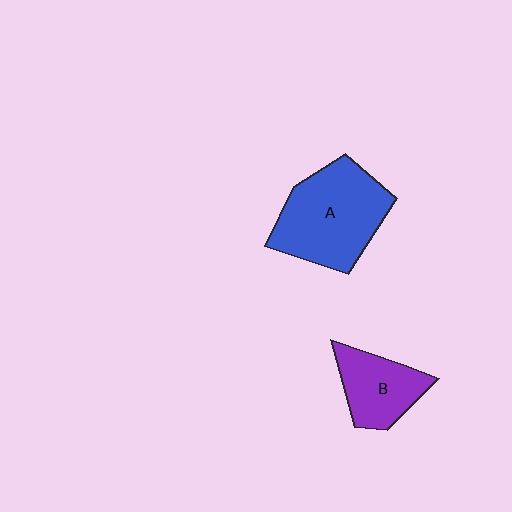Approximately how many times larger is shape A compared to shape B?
Approximately 1.7 times.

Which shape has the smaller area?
Shape B (purple).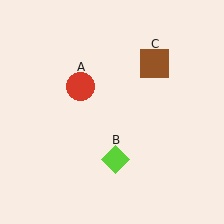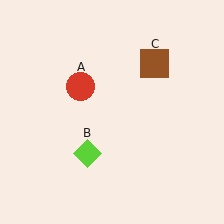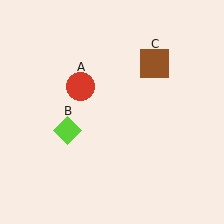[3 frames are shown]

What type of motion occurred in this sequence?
The lime diamond (object B) rotated clockwise around the center of the scene.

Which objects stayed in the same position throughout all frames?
Red circle (object A) and brown square (object C) remained stationary.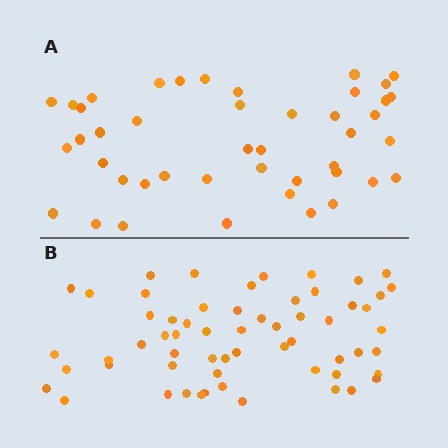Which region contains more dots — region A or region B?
Region B (the bottom region) has more dots.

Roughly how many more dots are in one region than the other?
Region B has approximately 15 more dots than region A.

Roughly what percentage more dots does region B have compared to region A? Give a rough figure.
About 35% more.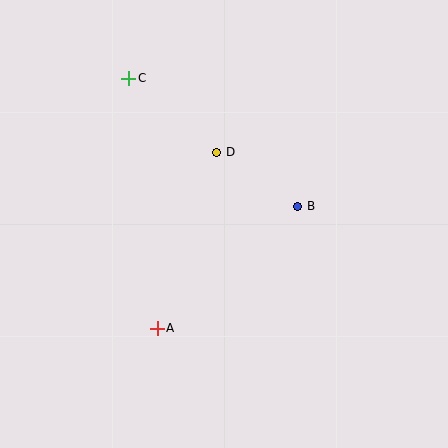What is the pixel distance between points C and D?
The distance between C and D is 115 pixels.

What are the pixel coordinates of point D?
Point D is at (217, 152).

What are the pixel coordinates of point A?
Point A is at (157, 328).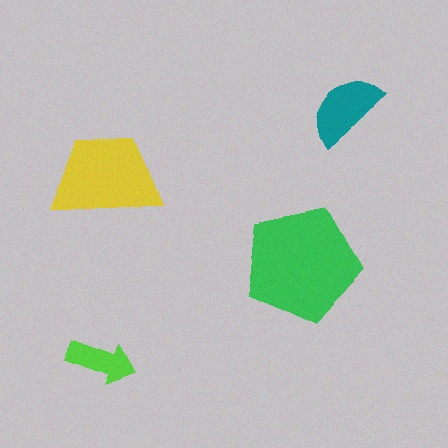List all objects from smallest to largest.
The lime arrow, the teal semicircle, the yellow trapezoid, the green pentagon.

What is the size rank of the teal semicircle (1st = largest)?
3rd.